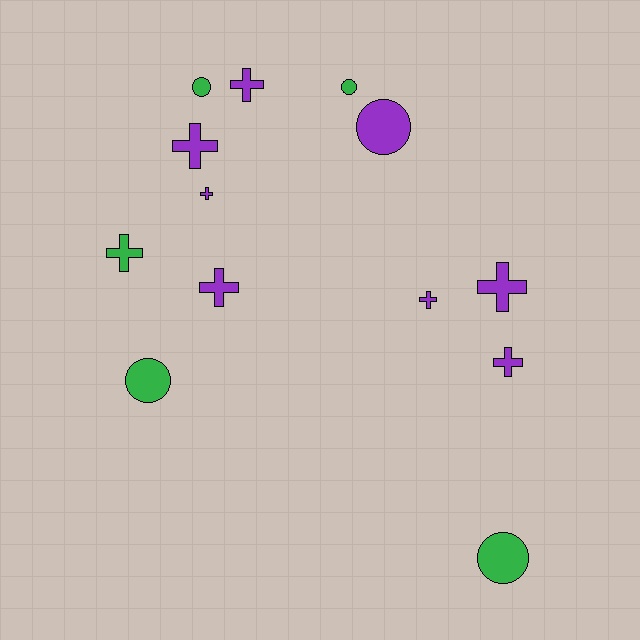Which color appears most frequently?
Purple, with 8 objects.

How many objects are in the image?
There are 13 objects.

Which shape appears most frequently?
Cross, with 8 objects.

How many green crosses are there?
There is 1 green cross.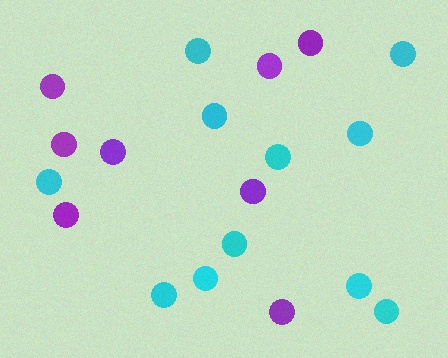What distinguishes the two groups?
There are 2 groups: one group of cyan circles (11) and one group of purple circles (8).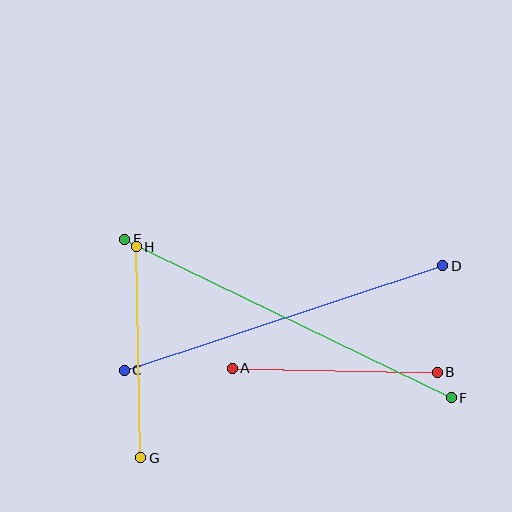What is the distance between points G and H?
The distance is approximately 211 pixels.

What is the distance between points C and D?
The distance is approximately 335 pixels.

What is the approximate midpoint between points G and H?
The midpoint is at approximately (138, 352) pixels.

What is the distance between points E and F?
The distance is approximately 363 pixels.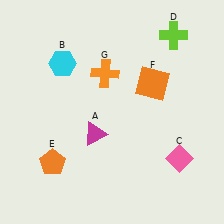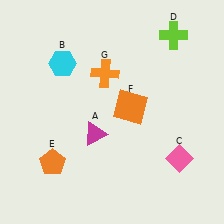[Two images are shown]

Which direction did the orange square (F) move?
The orange square (F) moved down.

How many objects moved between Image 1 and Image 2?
1 object moved between the two images.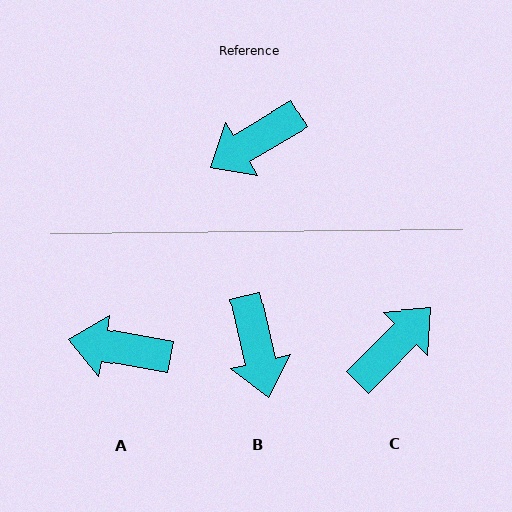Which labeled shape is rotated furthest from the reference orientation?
C, about 166 degrees away.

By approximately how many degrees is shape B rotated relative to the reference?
Approximately 72 degrees counter-clockwise.